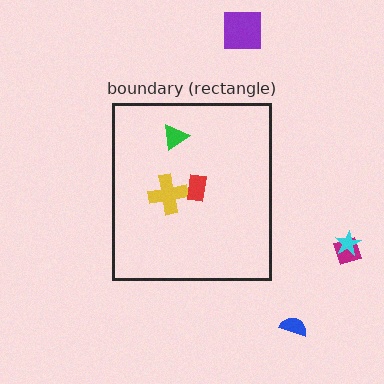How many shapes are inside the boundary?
3 inside, 4 outside.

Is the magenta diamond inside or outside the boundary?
Outside.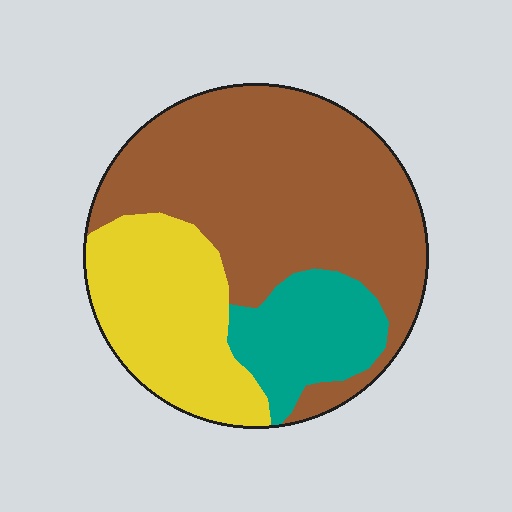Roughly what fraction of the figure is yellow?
Yellow takes up about one quarter (1/4) of the figure.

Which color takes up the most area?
Brown, at roughly 55%.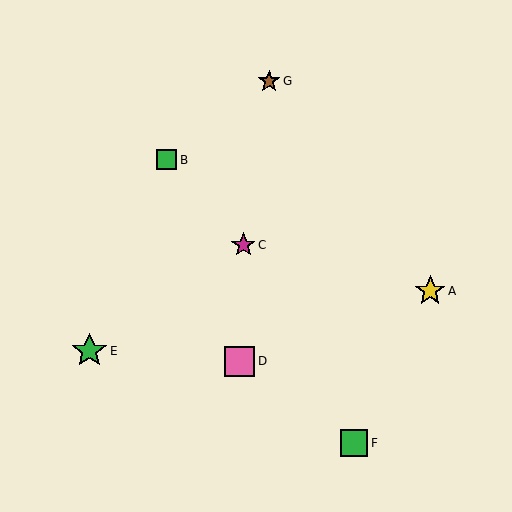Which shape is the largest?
The green star (labeled E) is the largest.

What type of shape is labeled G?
Shape G is a brown star.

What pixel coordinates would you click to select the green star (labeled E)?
Click at (89, 351) to select the green star E.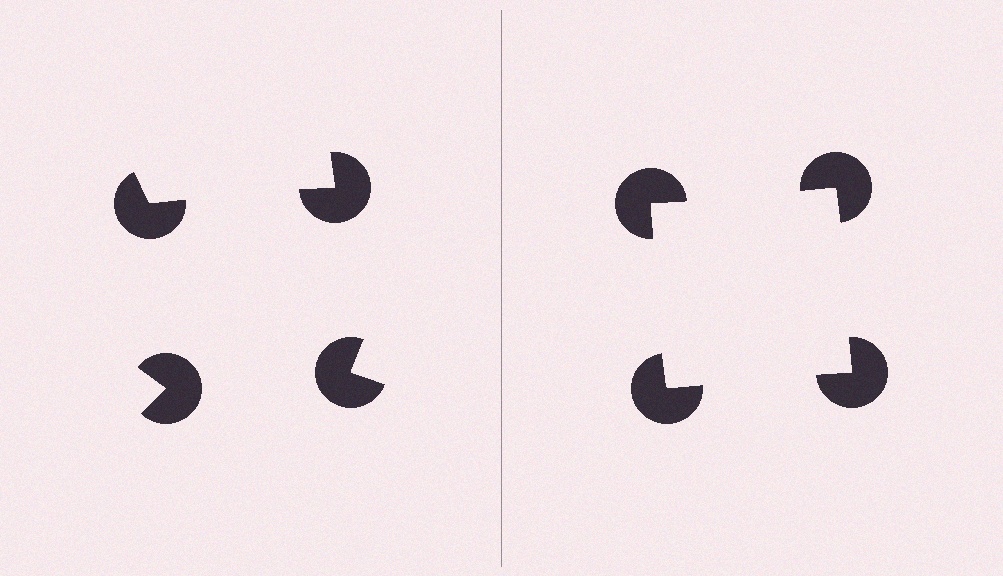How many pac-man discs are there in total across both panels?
8 — 4 on each side.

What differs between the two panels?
The pac-man discs are positioned identically on both sides; only the wedge orientations differ. On the right they align to a square; on the left they are misaligned.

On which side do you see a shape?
An illusory square appears on the right side. On the left side the wedge cuts are rotated, so no coherent shape forms.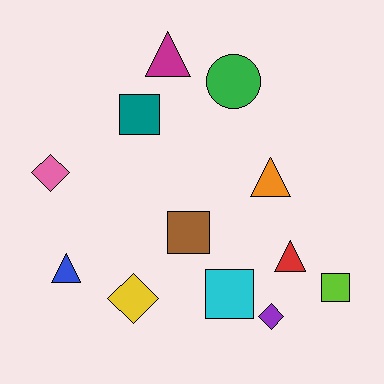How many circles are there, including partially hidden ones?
There is 1 circle.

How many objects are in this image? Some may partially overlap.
There are 12 objects.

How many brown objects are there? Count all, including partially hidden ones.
There is 1 brown object.